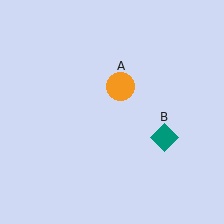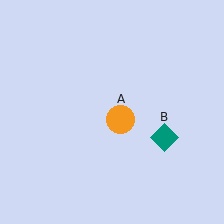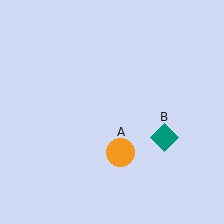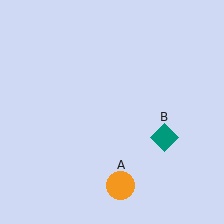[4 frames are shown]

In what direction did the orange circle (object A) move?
The orange circle (object A) moved down.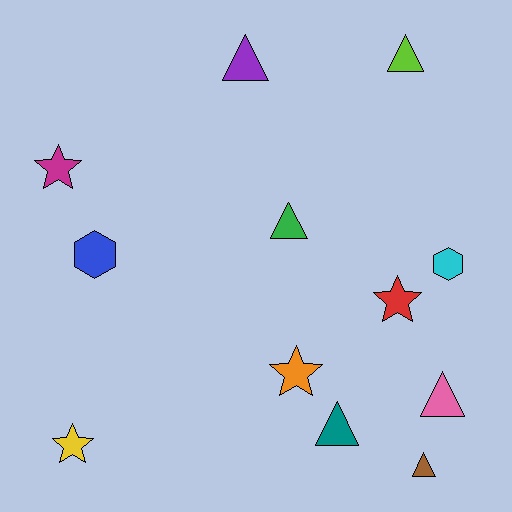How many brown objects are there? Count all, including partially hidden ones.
There is 1 brown object.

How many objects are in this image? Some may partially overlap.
There are 12 objects.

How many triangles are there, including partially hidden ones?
There are 6 triangles.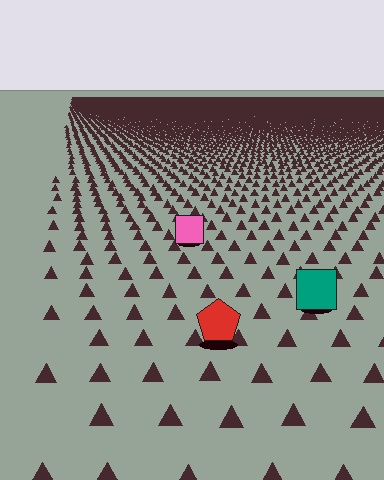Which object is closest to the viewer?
The red pentagon is closest. The texture marks near it are larger and more spread out.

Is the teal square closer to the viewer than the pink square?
Yes. The teal square is closer — you can tell from the texture gradient: the ground texture is coarser near it.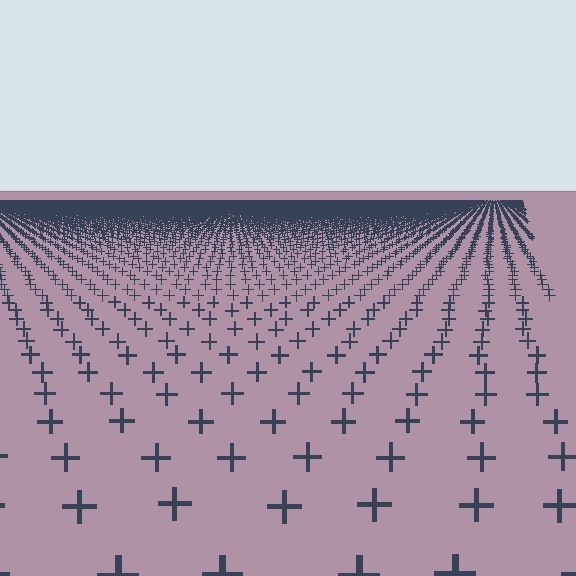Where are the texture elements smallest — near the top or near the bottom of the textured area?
Near the top.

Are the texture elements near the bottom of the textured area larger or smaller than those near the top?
Larger. Near the bottom, elements are closer to the viewer and appear at a bigger on-screen size.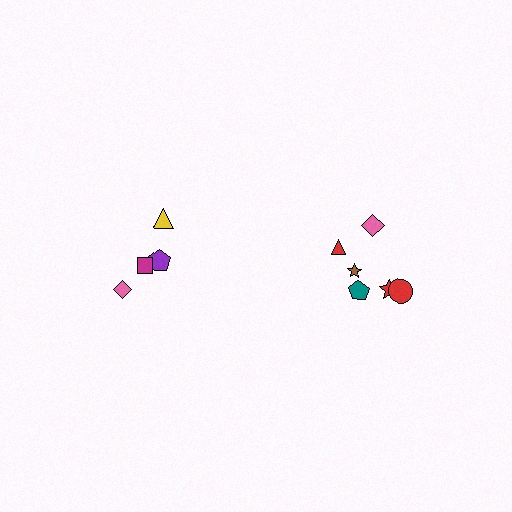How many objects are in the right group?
There are 6 objects.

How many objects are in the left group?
There are 4 objects.